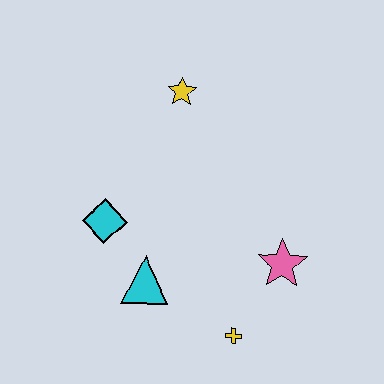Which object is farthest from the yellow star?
The yellow cross is farthest from the yellow star.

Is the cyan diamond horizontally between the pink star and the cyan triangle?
No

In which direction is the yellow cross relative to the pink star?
The yellow cross is below the pink star.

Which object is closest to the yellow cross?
The pink star is closest to the yellow cross.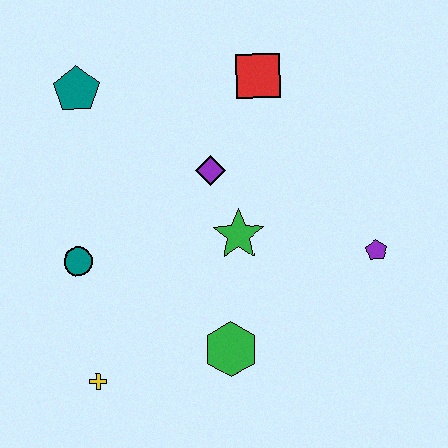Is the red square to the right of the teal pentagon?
Yes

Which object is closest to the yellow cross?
The teal circle is closest to the yellow cross.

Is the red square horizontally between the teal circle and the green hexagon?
No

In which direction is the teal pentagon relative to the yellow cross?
The teal pentagon is above the yellow cross.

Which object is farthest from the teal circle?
The purple pentagon is farthest from the teal circle.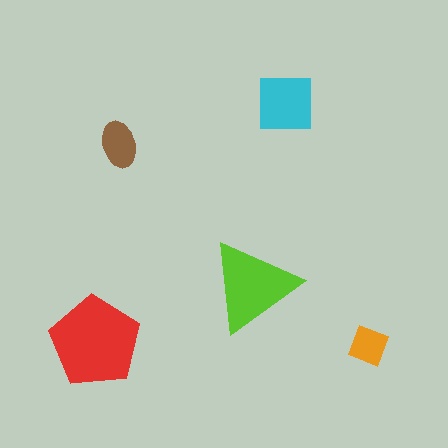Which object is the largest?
The red pentagon.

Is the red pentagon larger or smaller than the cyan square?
Larger.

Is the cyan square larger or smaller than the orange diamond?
Larger.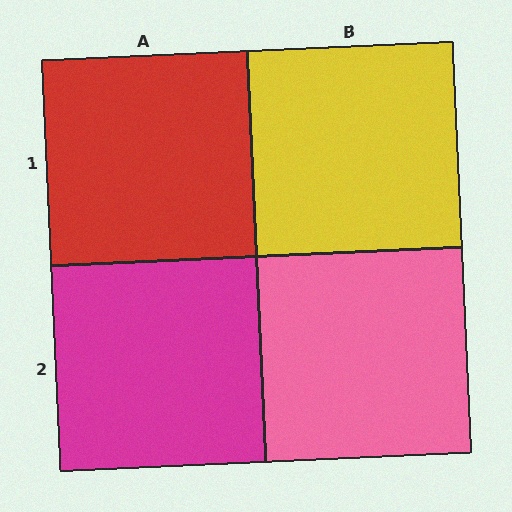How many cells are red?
1 cell is red.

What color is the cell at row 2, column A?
Magenta.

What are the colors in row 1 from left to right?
Red, yellow.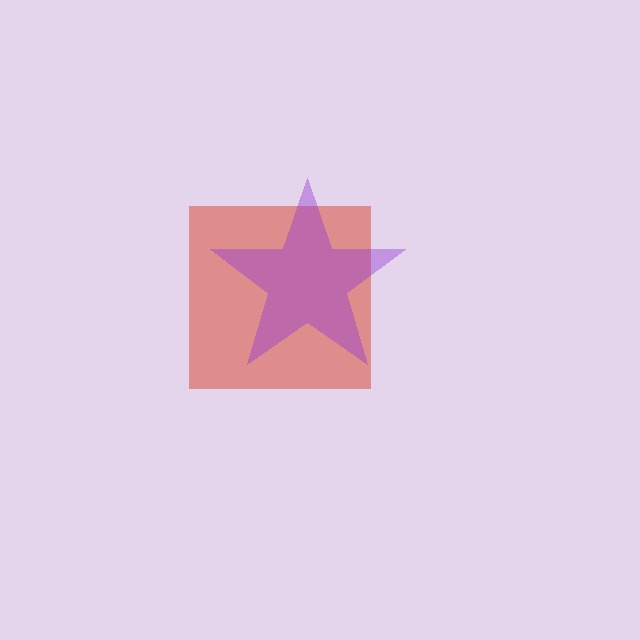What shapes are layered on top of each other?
The layered shapes are: a red square, a purple star.